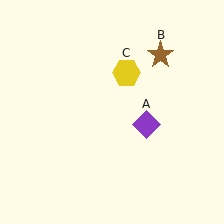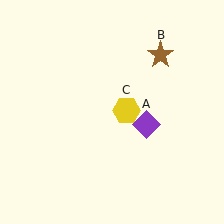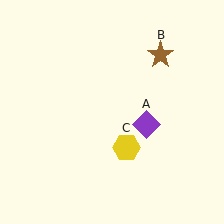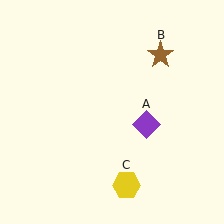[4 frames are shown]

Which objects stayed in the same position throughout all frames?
Purple diamond (object A) and brown star (object B) remained stationary.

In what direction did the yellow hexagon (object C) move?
The yellow hexagon (object C) moved down.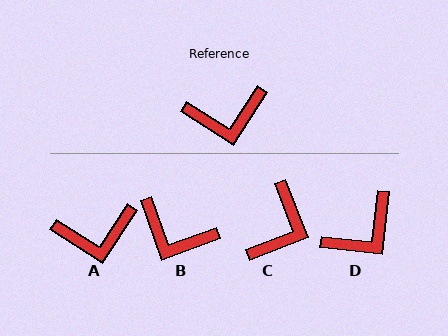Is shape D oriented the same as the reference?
No, it is off by about 27 degrees.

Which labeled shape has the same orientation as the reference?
A.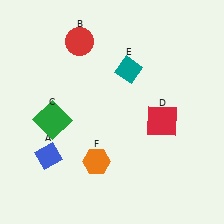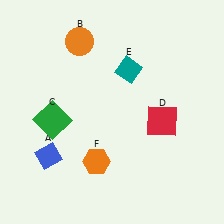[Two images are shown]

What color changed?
The circle (B) changed from red in Image 1 to orange in Image 2.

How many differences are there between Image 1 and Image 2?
There is 1 difference between the two images.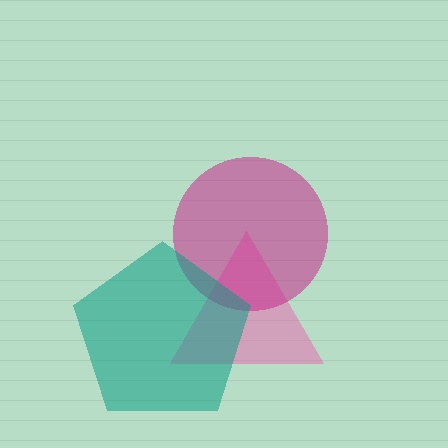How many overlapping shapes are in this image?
There are 3 overlapping shapes in the image.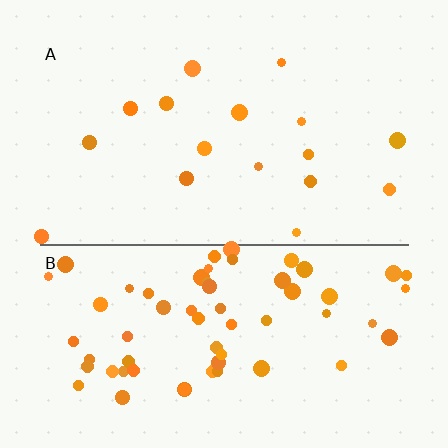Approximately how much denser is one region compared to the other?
Approximately 3.8× — region B over region A.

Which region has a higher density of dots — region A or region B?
B (the bottom).